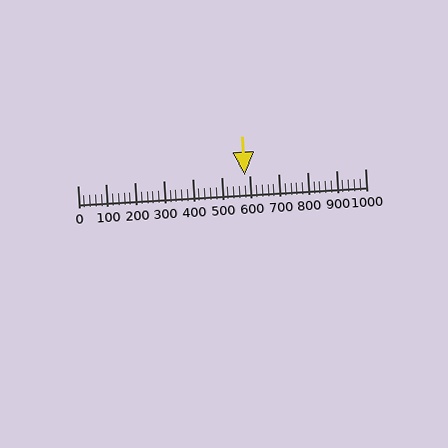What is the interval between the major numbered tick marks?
The major tick marks are spaced 100 units apart.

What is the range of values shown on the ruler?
The ruler shows values from 0 to 1000.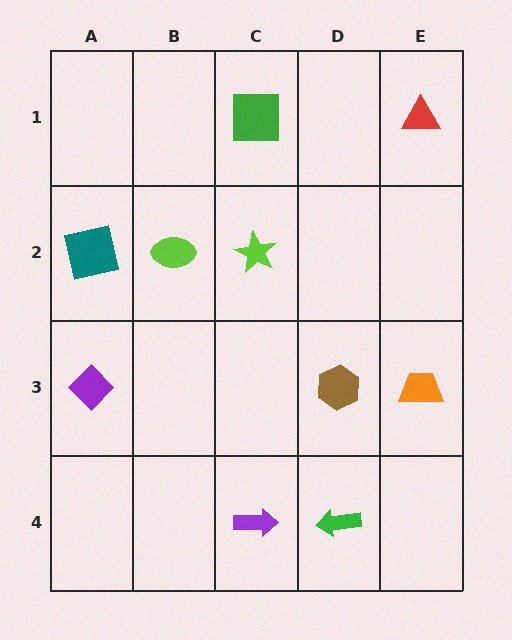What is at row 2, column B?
A lime ellipse.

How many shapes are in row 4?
2 shapes.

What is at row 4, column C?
A purple arrow.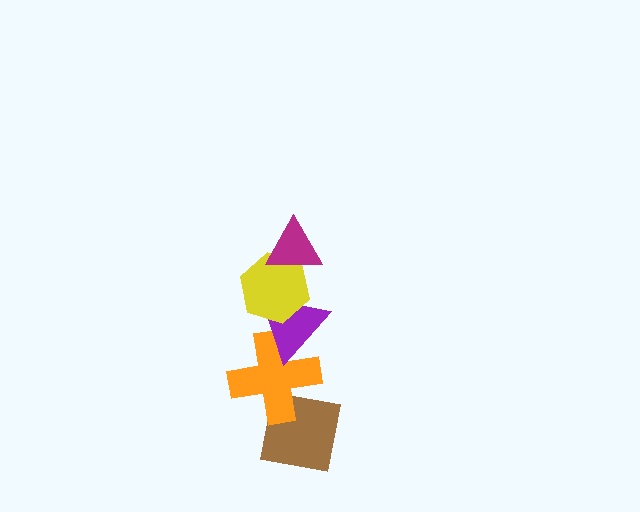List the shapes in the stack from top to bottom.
From top to bottom: the magenta triangle, the yellow hexagon, the purple triangle, the orange cross, the brown square.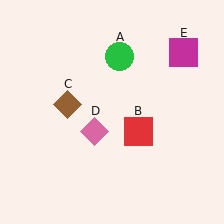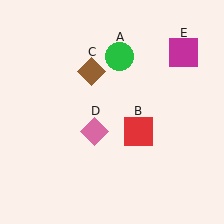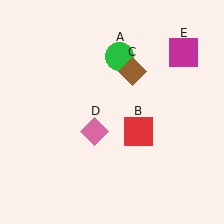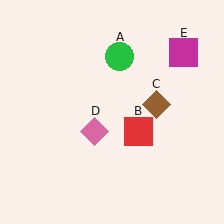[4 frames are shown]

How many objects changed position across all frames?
1 object changed position: brown diamond (object C).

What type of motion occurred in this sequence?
The brown diamond (object C) rotated clockwise around the center of the scene.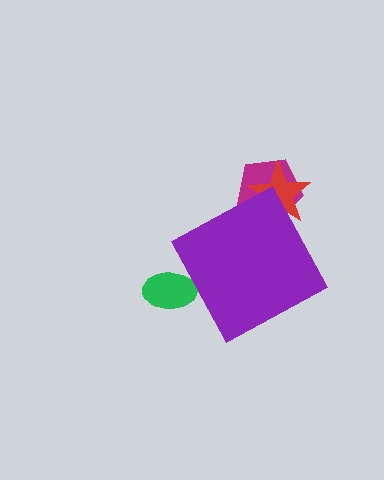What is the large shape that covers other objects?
A purple diamond.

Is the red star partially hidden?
Yes, the red star is partially hidden behind the purple diamond.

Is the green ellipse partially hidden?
Yes, the green ellipse is partially hidden behind the purple diamond.